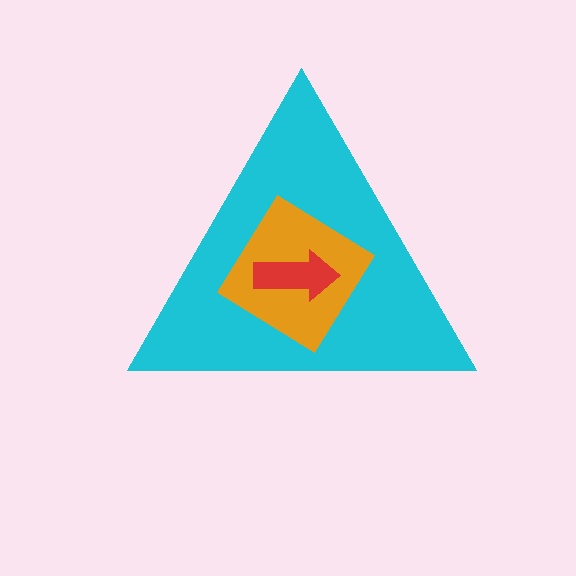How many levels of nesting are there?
3.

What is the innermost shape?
The red arrow.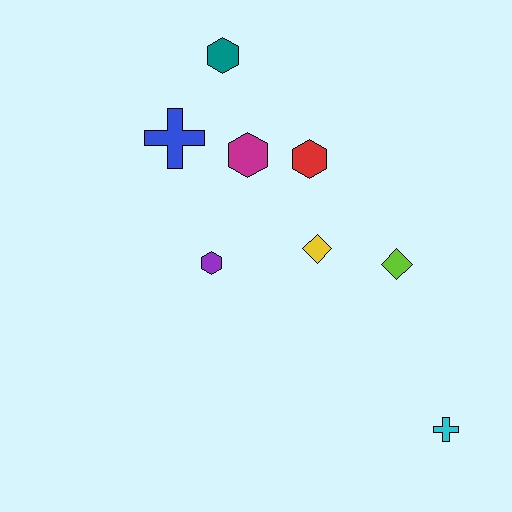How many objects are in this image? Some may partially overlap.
There are 8 objects.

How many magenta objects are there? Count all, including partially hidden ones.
There is 1 magenta object.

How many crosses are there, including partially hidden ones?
There are 2 crosses.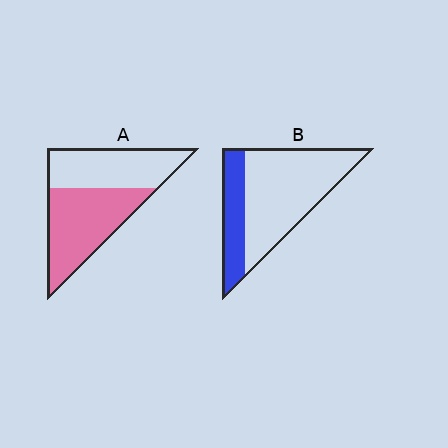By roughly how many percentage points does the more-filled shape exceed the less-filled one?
By roughly 25 percentage points (A over B).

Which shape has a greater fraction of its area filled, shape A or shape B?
Shape A.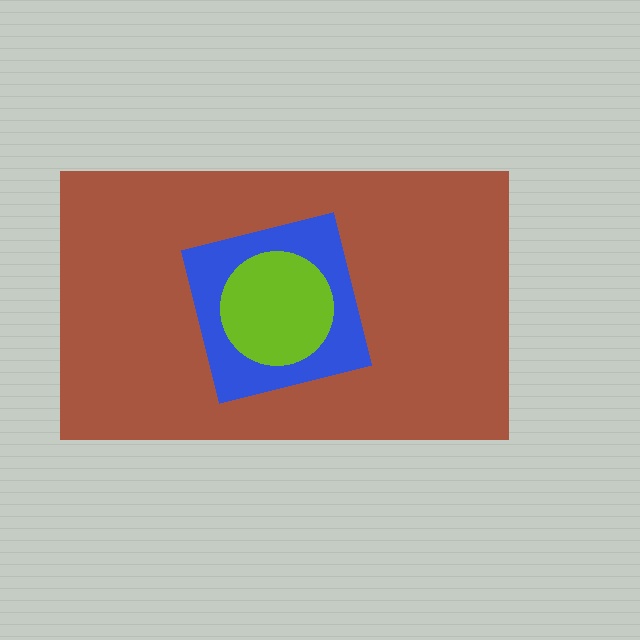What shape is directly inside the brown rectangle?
The blue square.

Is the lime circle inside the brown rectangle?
Yes.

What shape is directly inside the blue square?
The lime circle.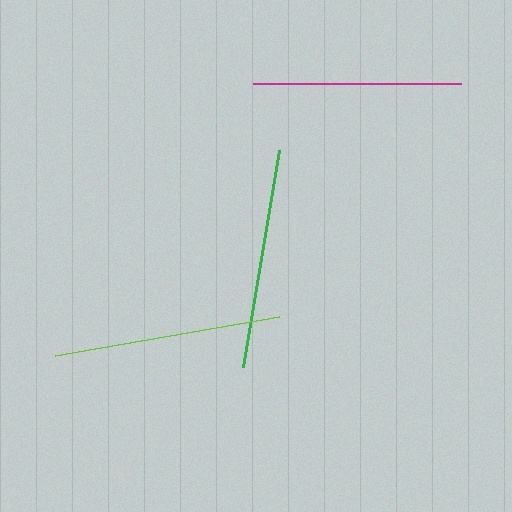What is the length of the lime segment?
The lime segment is approximately 228 pixels long.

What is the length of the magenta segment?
The magenta segment is approximately 208 pixels long.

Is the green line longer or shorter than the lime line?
The lime line is longer than the green line.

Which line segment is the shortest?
The magenta line is the shortest at approximately 208 pixels.